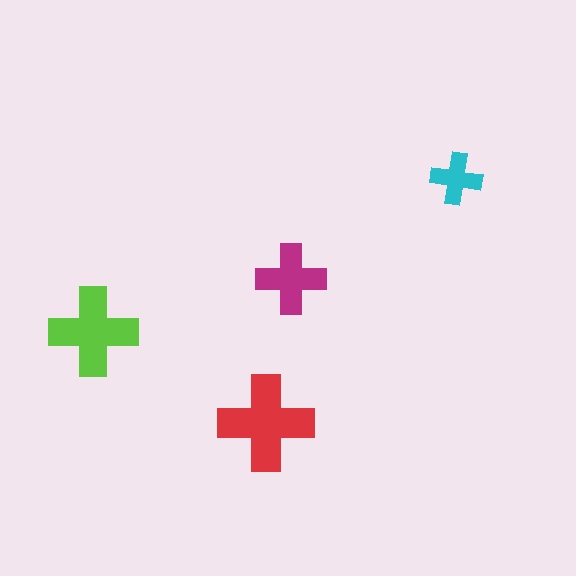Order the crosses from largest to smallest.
the red one, the lime one, the magenta one, the cyan one.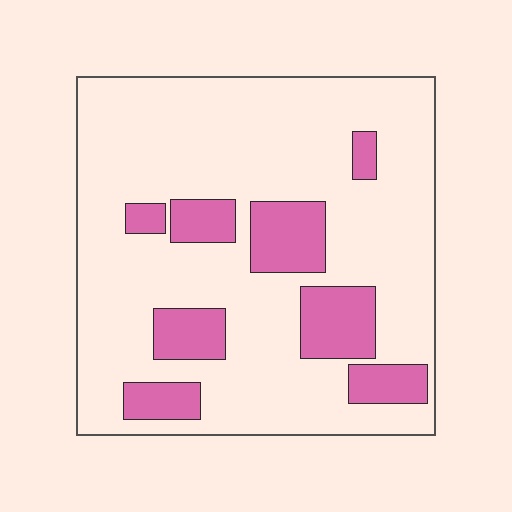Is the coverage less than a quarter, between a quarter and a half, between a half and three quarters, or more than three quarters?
Less than a quarter.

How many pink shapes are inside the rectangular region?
8.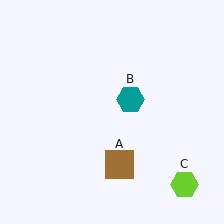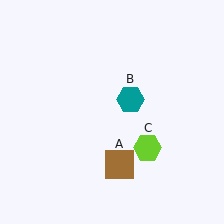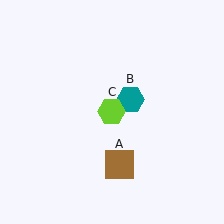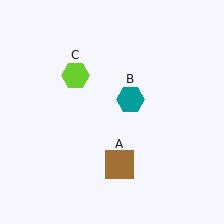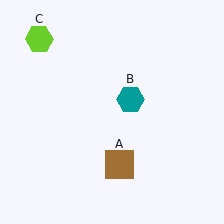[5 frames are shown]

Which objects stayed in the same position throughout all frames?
Brown square (object A) and teal hexagon (object B) remained stationary.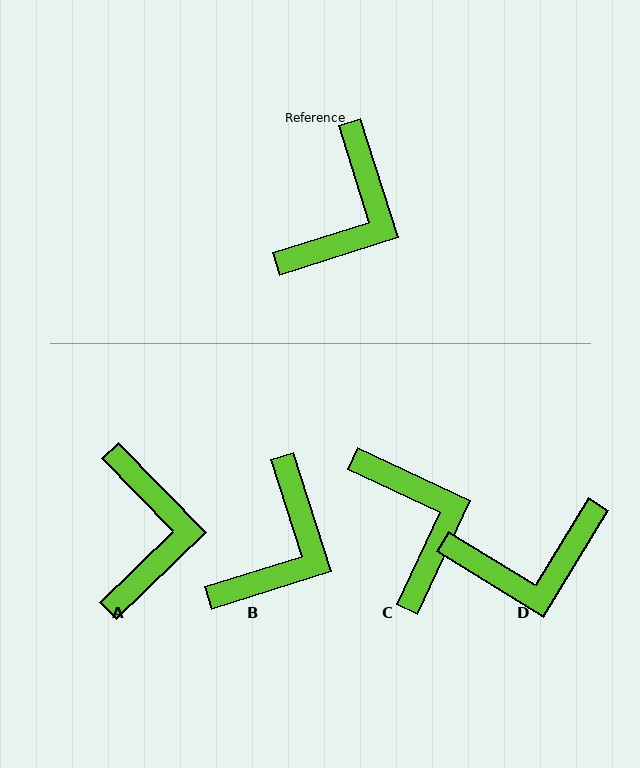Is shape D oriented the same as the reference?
No, it is off by about 49 degrees.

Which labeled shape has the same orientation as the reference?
B.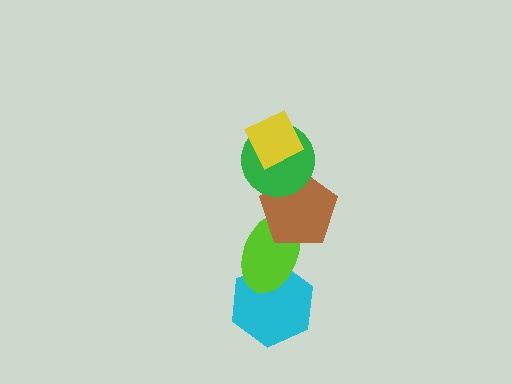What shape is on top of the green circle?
The yellow diamond is on top of the green circle.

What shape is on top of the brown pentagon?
The green circle is on top of the brown pentagon.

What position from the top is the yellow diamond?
The yellow diamond is 1st from the top.